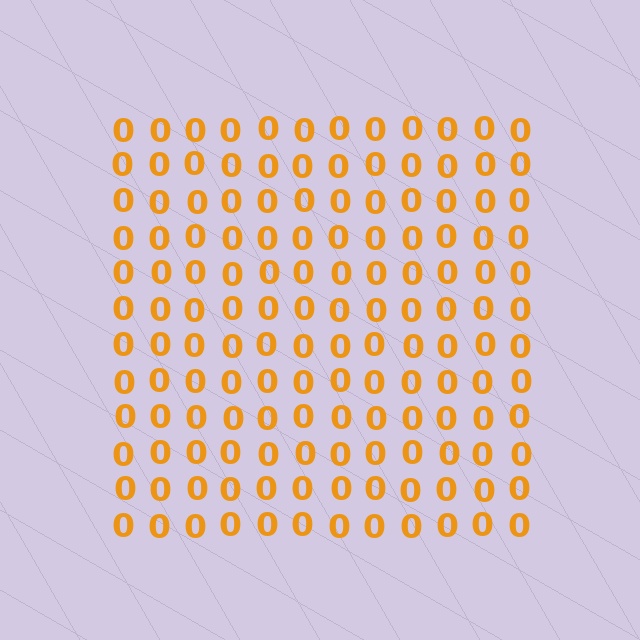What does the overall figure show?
The overall figure shows a square.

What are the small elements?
The small elements are digit 0's.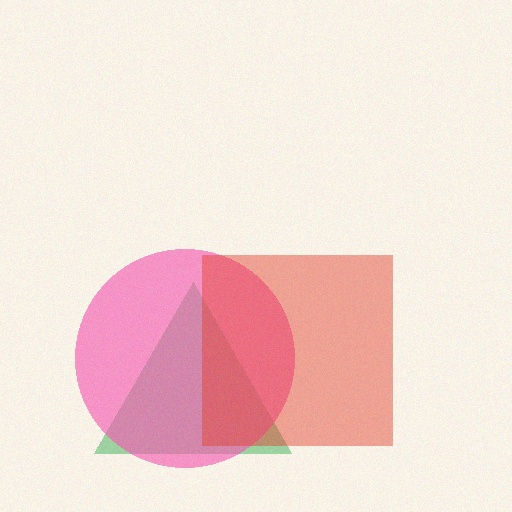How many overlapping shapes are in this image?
There are 3 overlapping shapes in the image.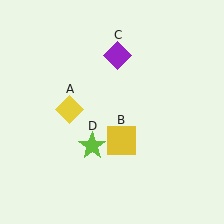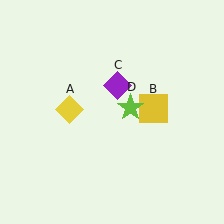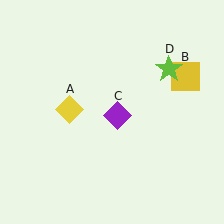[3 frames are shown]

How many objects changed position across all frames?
3 objects changed position: yellow square (object B), purple diamond (object C), lime star (object D).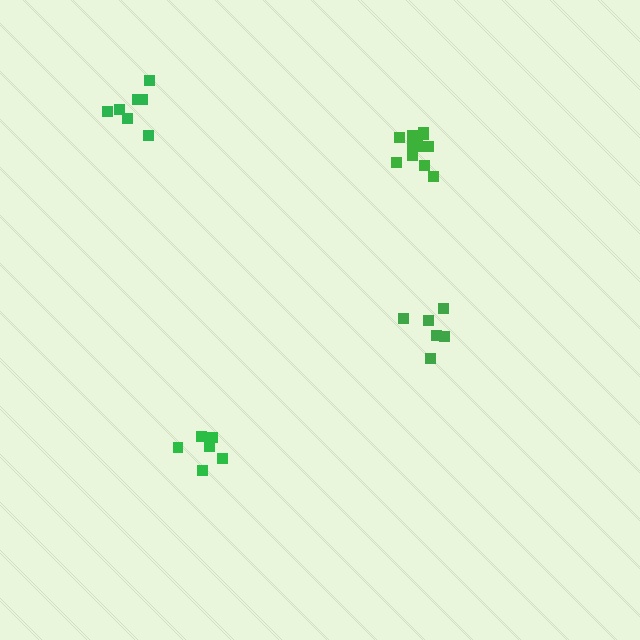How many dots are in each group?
Group 1: 6 dots, Group 2: 6 dots, Group 3: 12 dots, Group 4: 7 dots (31 total).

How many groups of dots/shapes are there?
There are 4 groups.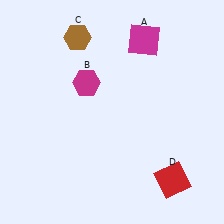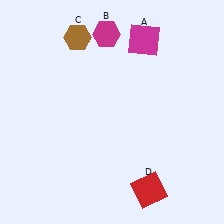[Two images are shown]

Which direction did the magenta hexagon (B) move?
The magenta hexagon (B) moved up.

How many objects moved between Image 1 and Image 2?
2 objects moved between the two images.